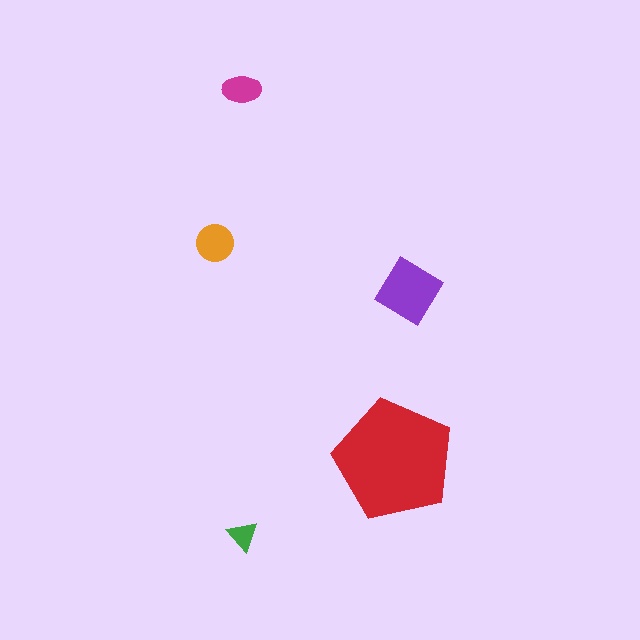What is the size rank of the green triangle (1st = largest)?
5th.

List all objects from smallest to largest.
The green triangle, the magenta ellipse, the orange circle, the purple diamond, the red pentagon.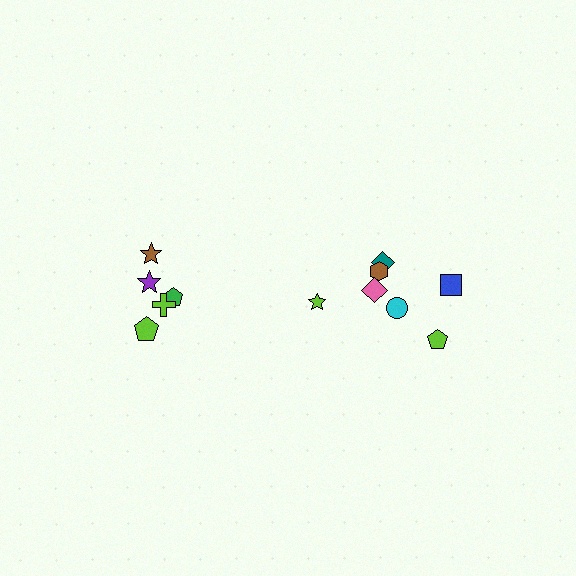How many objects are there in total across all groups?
There are 12 objects.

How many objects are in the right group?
There are 7 objects.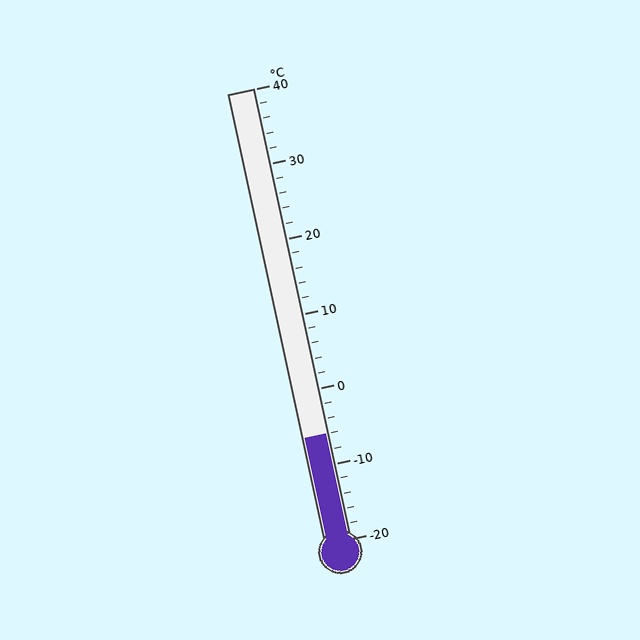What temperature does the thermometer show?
The thermometer shows approximately -6°C.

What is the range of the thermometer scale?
The thermometer scale ranges from -20°C to 40°C.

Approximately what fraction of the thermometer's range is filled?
The thermometer is filled to approximately 25% of its range.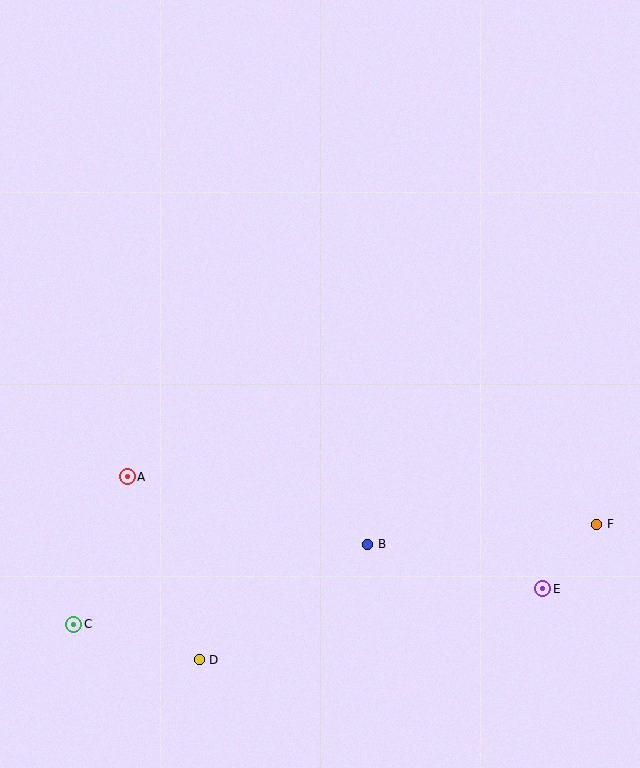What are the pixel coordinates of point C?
Point C is at (74, 624).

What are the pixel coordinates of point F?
Point F is at (597, 524).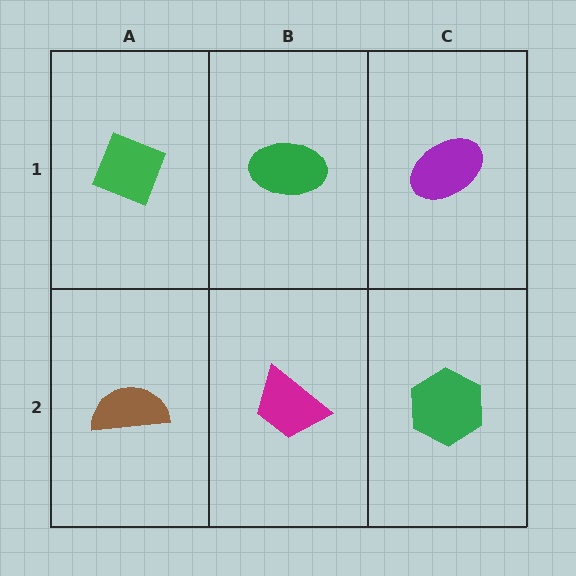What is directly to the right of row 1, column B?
A purple ellipse.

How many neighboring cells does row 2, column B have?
3.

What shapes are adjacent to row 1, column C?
A green hexagon (row 2, column C), a green ellipse (row 1, column B).